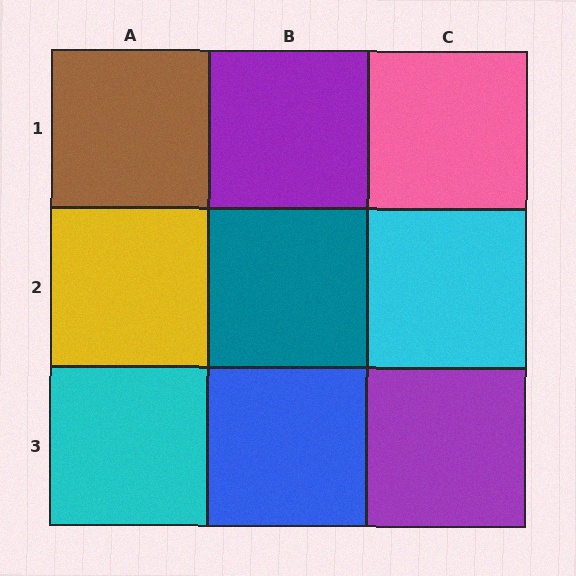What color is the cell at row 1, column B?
Purple.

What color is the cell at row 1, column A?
Brown.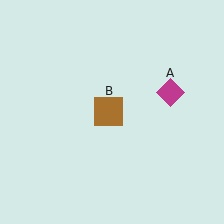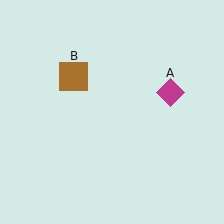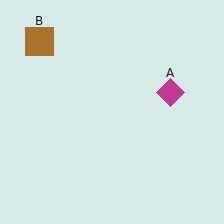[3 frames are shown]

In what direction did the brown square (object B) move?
The brown square (object B) moved up and to the left.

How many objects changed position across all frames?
1 object changed position: brown square (object B).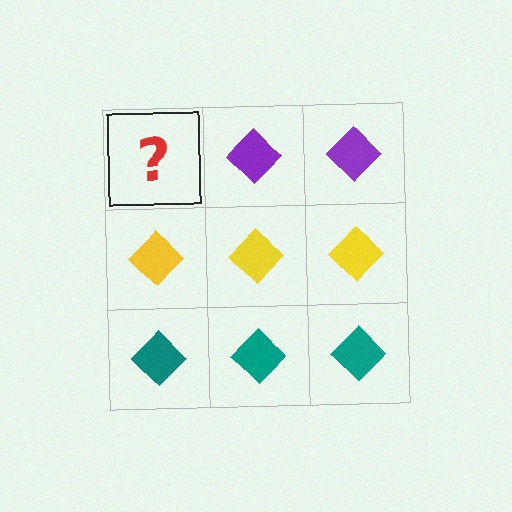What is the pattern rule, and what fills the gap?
The rule is that each row has a consistent color. The gap should be filled with a purple diamond.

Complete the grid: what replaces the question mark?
The question mark should be replaced with a purple diamond.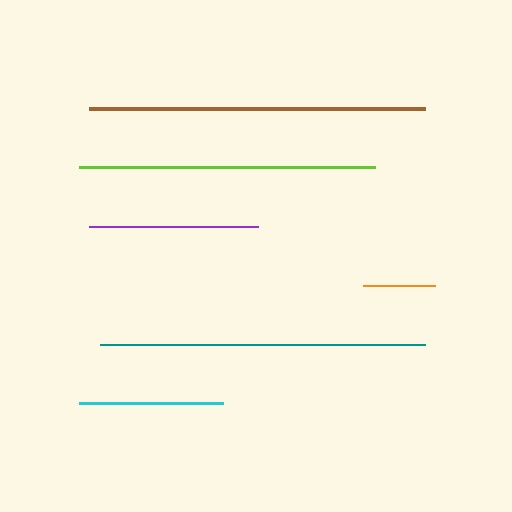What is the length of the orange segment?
The orange segment is approximately 72 pixels long.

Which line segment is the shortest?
The orange line is the shortest at approximately 72 pixels.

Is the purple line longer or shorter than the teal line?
The teal line is longer than the purple line.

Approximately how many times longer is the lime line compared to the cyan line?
The lime line is approximately 2.0 times the length of the cyan line.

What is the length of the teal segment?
The teal segment is approximately 324 pixels long.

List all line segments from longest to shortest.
From longest to shortest: brown, teal, lime, purple, cyan, orange.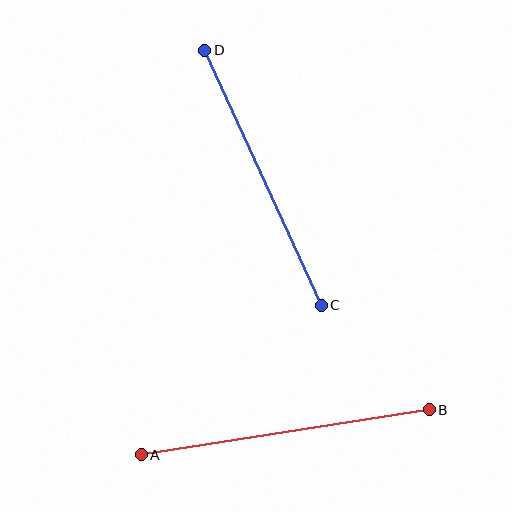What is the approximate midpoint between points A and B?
The midpoint is at approximately (285, 432) pixels.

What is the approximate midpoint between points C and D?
The midpoint is at approximately (263, 178) pixels.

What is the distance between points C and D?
The distance is approximately 280 pixels.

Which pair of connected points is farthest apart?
Points A and B are farthest apart.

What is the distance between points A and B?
The distance is approximately 291 pixels.